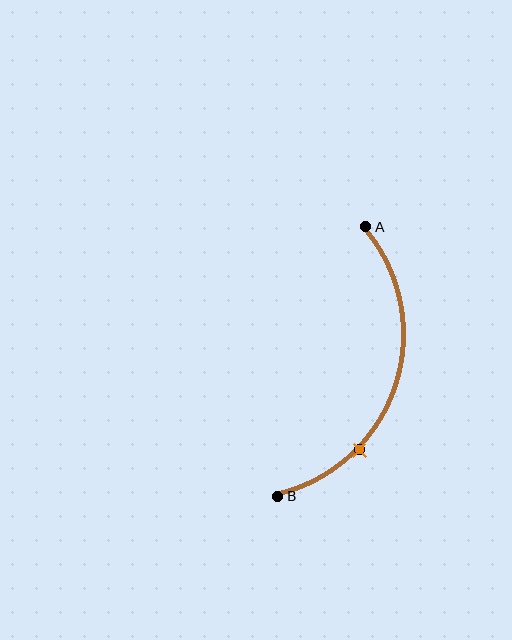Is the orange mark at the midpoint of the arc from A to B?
No. The orange mark lies on the arc but is closer to endpoint B. The arc midpoint would be at the point on the curve equidistant along the arc from both A and B.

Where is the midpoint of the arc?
The arc midpoint is the point on the curve farthest from the straight line joining A and B. It sits to the right of that line.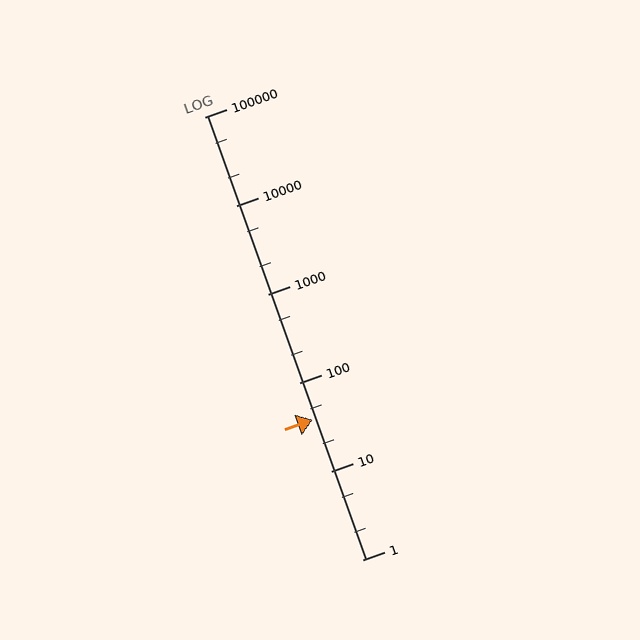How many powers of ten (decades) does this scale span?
The scale spans 5 decades, from 1 to 100000.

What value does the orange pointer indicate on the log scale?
The pointer indicates approximately 38.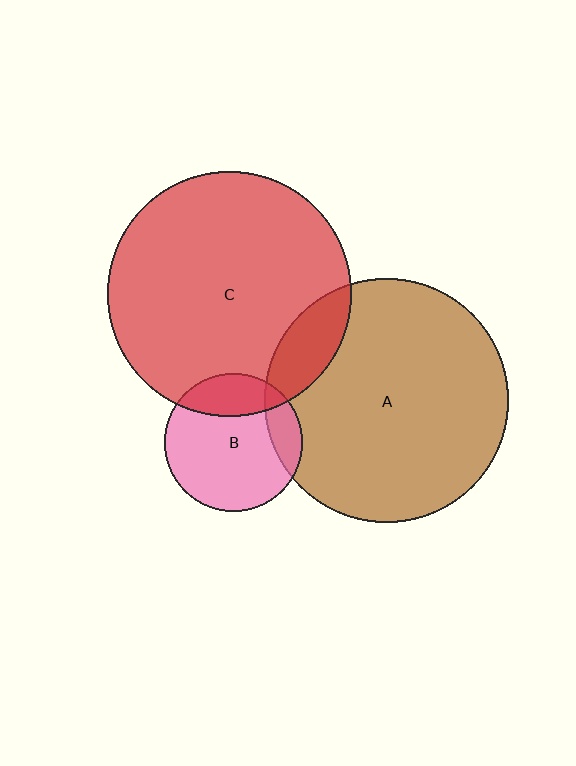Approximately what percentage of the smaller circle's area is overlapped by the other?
Approximately 10%.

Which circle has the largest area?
Circle C (red).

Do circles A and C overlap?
Yes.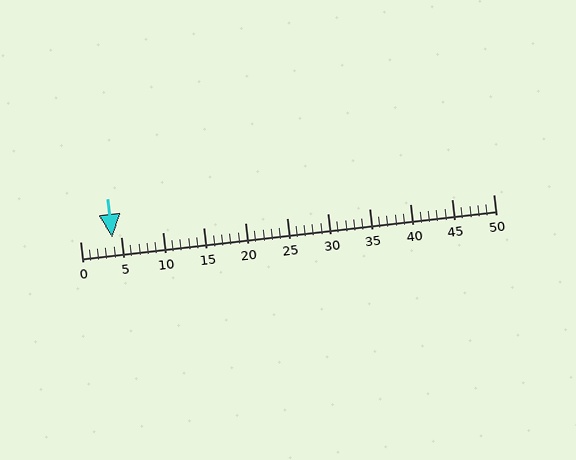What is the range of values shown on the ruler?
The ruler shows values from 0 to 50.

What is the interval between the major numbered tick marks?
The major tick marks are spaced 5 units apart.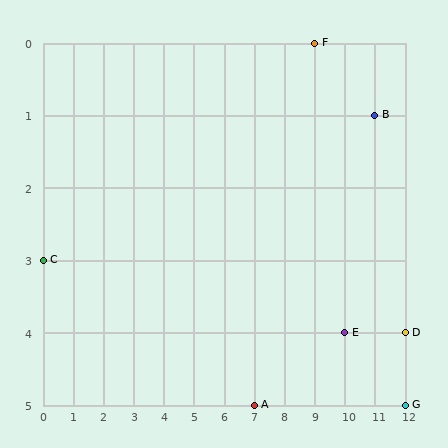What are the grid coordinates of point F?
Point F is at grid coordinates (9, 0).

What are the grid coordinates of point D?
Point D is at grid coordinates (12, 4).